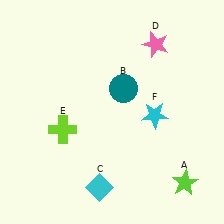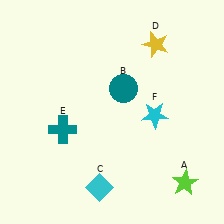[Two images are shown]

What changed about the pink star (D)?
In Image 1, D is pink. In Image 2, it changed to yellow.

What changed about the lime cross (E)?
In Image 1, E is lime. In Image 2, it changed to teal.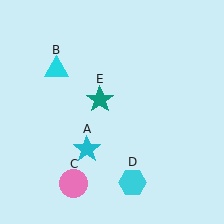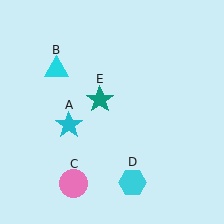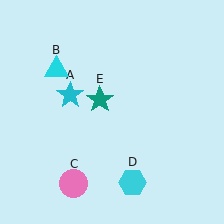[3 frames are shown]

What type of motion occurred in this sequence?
The cyan star (object A) rotated clockwise around the center of the scene.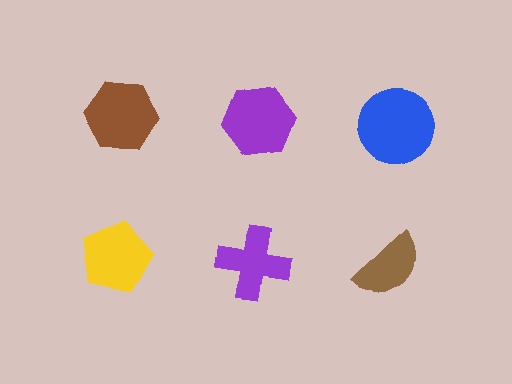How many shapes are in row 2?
3 shapes.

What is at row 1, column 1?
A brown hexagon.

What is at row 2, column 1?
A yellow pentagon.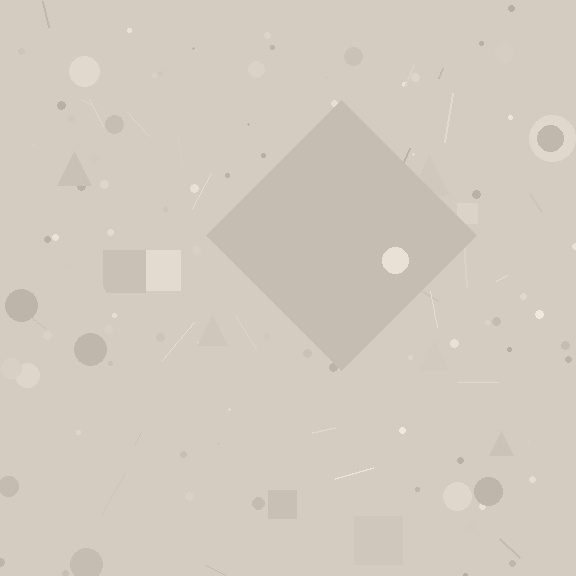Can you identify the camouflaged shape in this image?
The camouflaged shape is a diamond.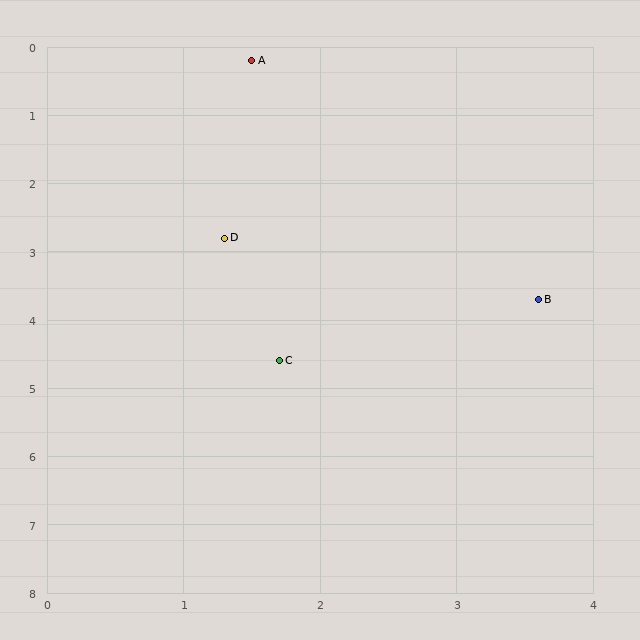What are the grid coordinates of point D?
Point D is at approximately (1.3, 2.8).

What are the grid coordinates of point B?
Point B is at approximately (3.6, 3.7).